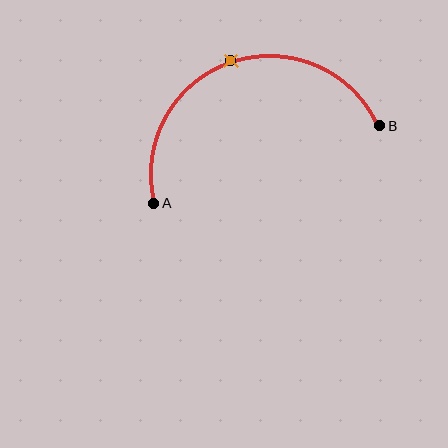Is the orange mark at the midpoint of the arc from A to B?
Yes. The orange mark lies on the arc at equal arc-length from both A and B — it is the arc midpoint.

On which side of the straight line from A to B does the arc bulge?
The arc bulges above the straight line connecting A and B.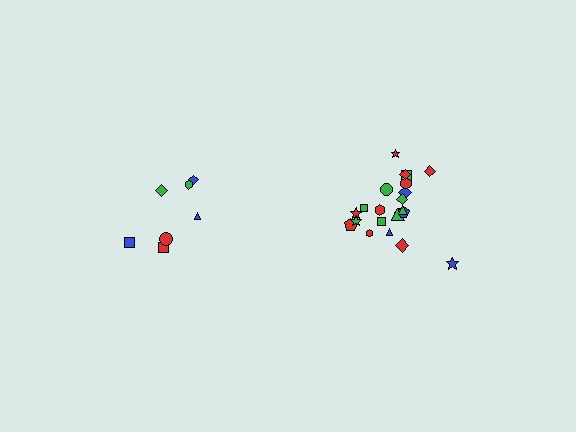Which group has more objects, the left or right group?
The right group.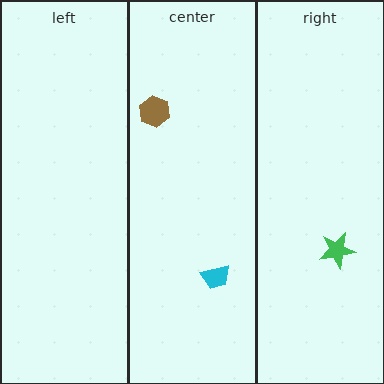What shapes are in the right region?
The green star.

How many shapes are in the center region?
2.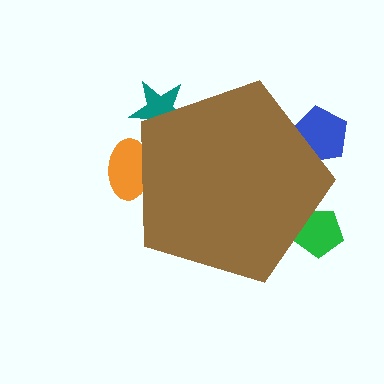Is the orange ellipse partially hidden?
Yes, the orange ellipse is partially hidden behind the brown pentagon.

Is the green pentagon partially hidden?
Yes, the green pentagon is partially hidden behind the brown pentagon.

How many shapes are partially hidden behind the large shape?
4 shapes are partially hidden.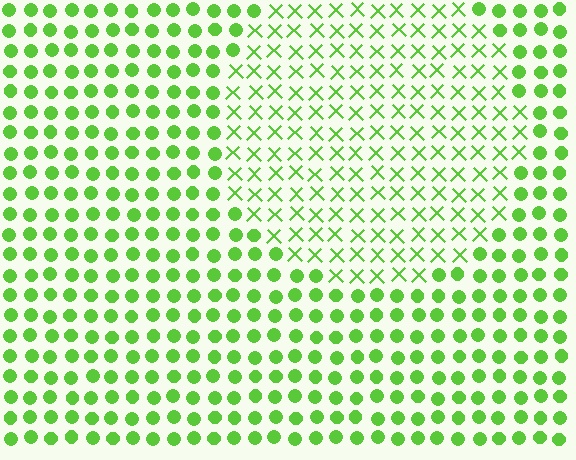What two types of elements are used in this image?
The image uses X marks inside the circle region and circles outside it.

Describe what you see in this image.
The image is filled with small lime elements arranged in a uniform grid. A circle-shaped region contains X marks, while the surrounding area contains circles. The boundary is defined purely by the change in element shape.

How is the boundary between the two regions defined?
The boundary is defined by a change in element shape: X marks inside vs. circles outside. All elements share the same color and spacing.